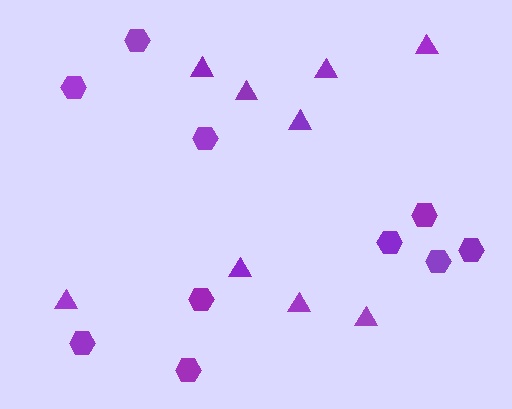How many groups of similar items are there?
There are 2 groups: one group of hexagons (10) and one group of triangles (9).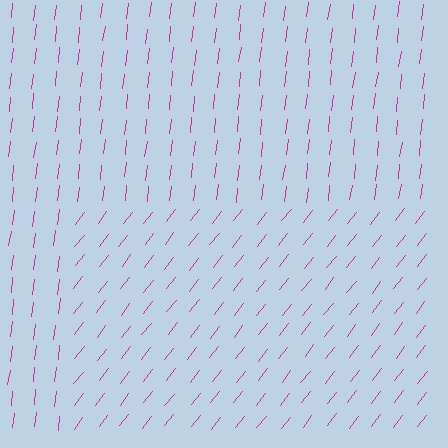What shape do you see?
I see a rectangle.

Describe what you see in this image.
The image is filled with small magenta line segments. A rectangle region in the image has lines oriented differently from the surrounding lines, creating a visible texture boundary.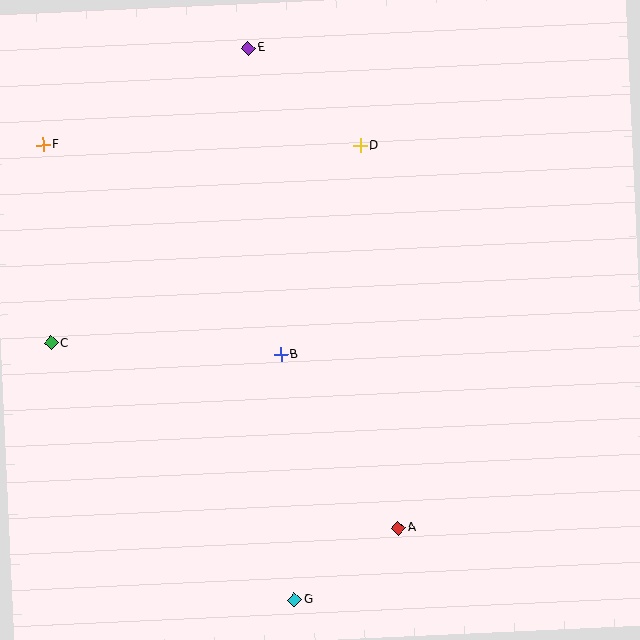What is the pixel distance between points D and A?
The distance between D and A is 384 pixels.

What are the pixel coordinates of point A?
Point A is at (398, 528).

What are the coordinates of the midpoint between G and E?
The midpoint between G and E is at (271, 324).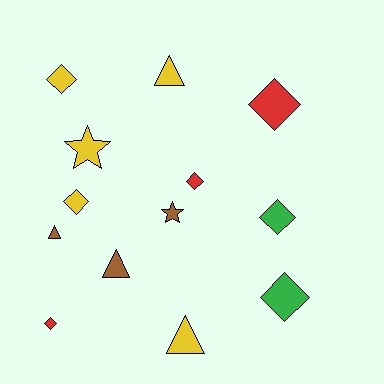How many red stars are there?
There are no red stars.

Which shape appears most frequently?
Diamond, with 7 objects.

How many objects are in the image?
There are 13 objects.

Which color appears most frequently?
Yellow, with 5 objects.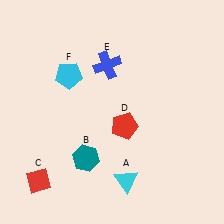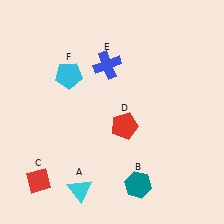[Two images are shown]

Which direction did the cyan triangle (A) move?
The cyan triangle (A) moved left.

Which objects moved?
The objects that moved are: the cyan triangle (A), the teal hexagon (B).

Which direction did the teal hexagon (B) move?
The teal hexagon (B) moved right.